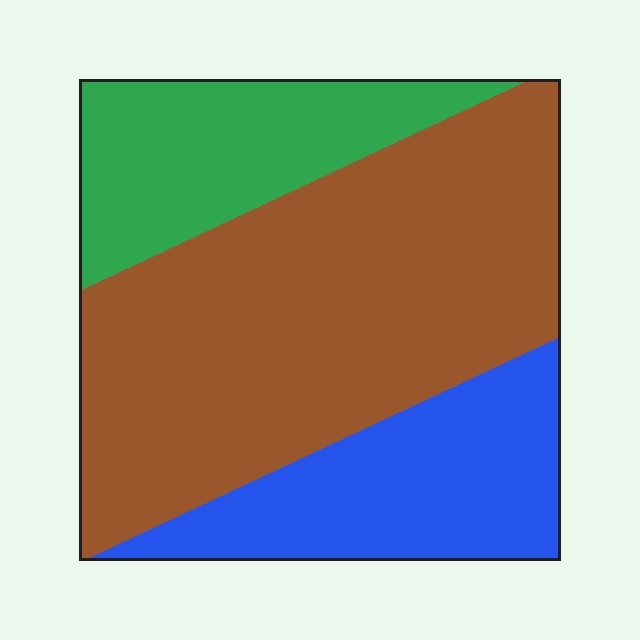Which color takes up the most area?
Brown, at roughly 55%.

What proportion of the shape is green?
Green covers roughly 20% of the shape.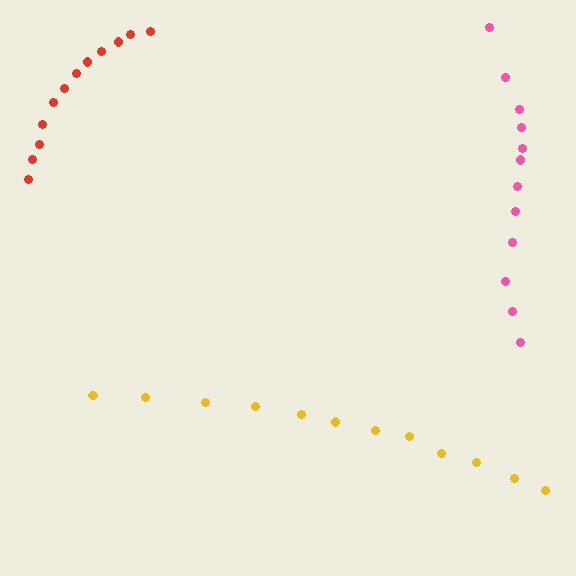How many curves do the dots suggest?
There are 3 distinct paths.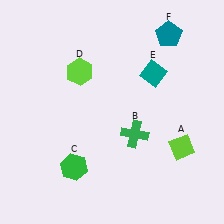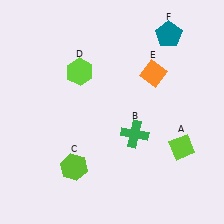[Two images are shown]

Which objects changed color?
C changed from green to lime. E changed from teal to orange.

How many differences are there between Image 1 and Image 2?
There are 2 differences between the two images.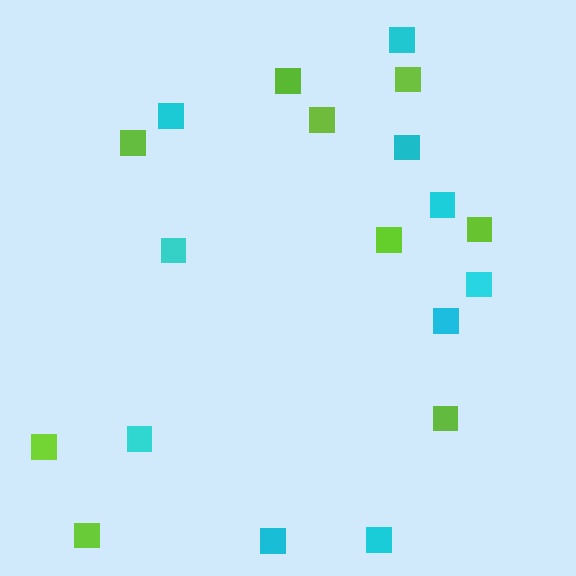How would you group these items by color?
There are 2 groups: one group of lime squares (9) and one group of cyan squares (10).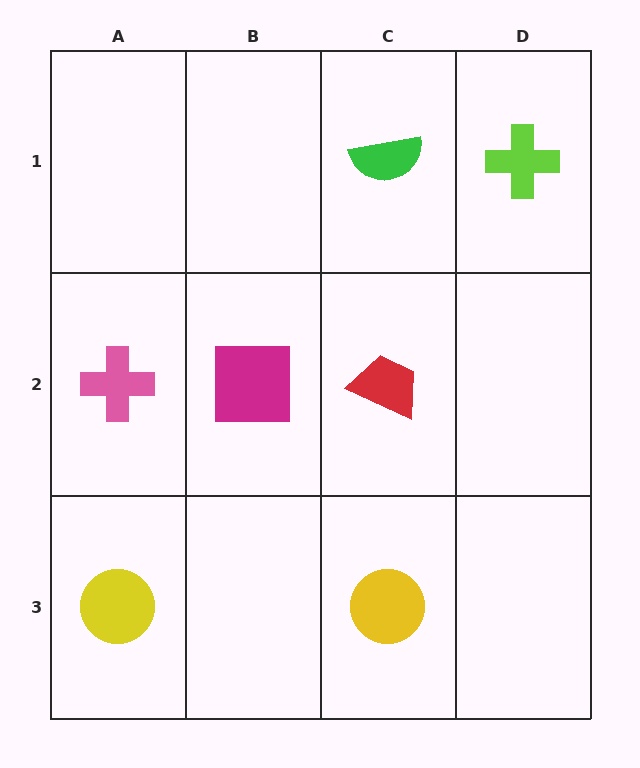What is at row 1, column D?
A lime cross.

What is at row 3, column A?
A yellow circle.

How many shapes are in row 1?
2 shapes.